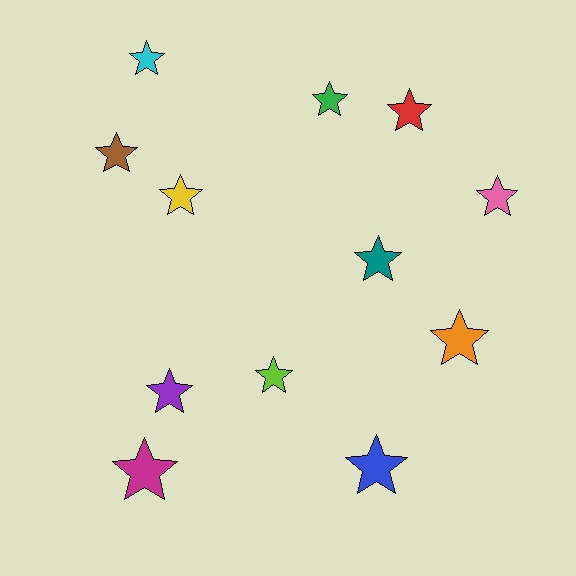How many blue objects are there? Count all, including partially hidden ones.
There is 1 blue object.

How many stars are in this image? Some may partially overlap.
There are 12 stars.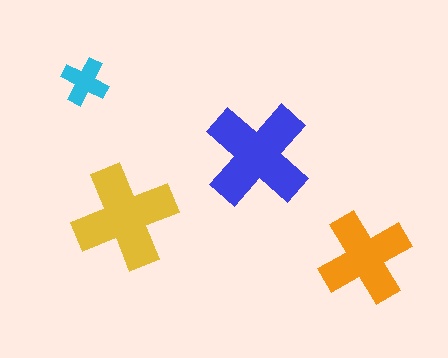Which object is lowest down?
The orange cross is bottommost.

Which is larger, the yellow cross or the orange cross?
The yellow one.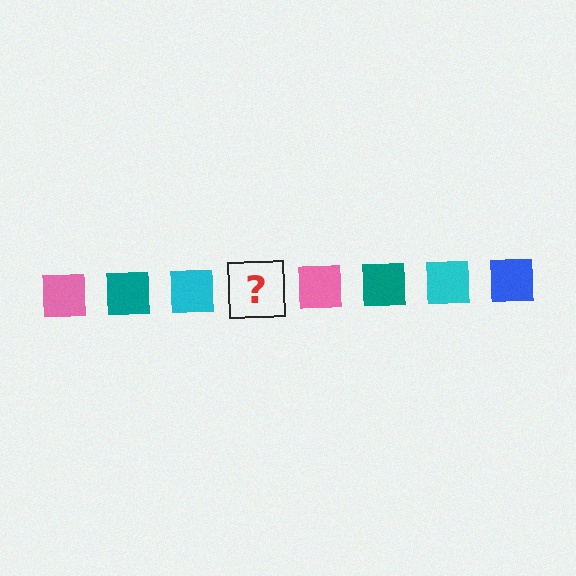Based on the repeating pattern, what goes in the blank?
The blank should be a blue square.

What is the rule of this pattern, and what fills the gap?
The rule is that the pattern cycles through pink, teal, cyan, blue squares. The gap should be filled with a blue square.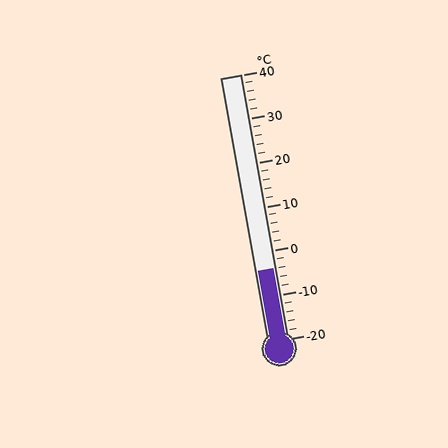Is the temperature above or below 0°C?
The temperature is below 0°C.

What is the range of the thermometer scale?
The thermometer scale ranges from -20°C to 40°C.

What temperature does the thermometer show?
The thermometer shows approximately -4°C.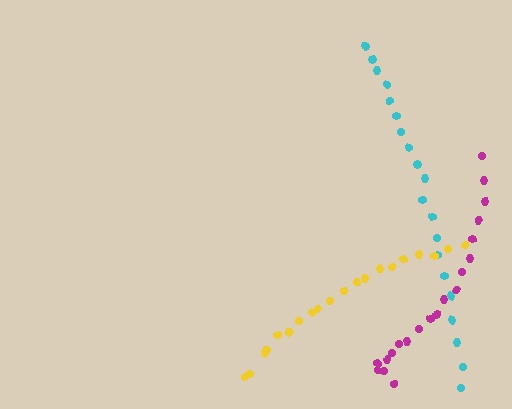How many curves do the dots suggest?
There are 3 distinct paths.